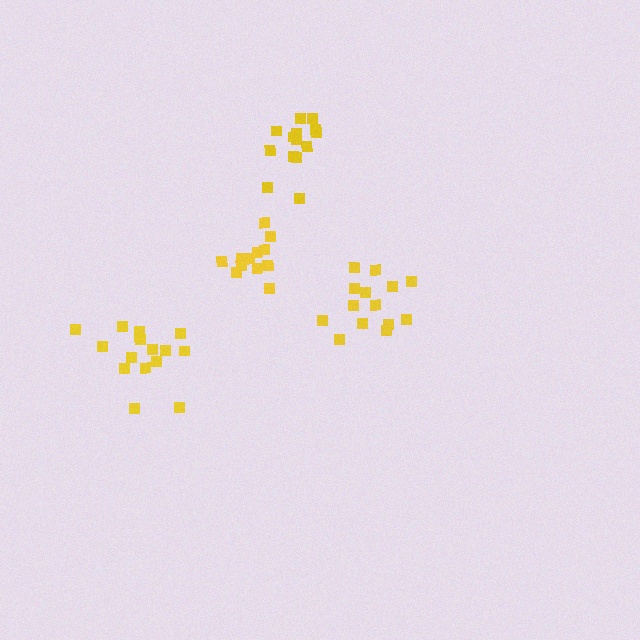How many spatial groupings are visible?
There are 4 spatial groupings.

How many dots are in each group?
Group 1: 14 dots, Group 2: 14 dots, Group 3: 16 dots, Group 4: 14 dots (58 total).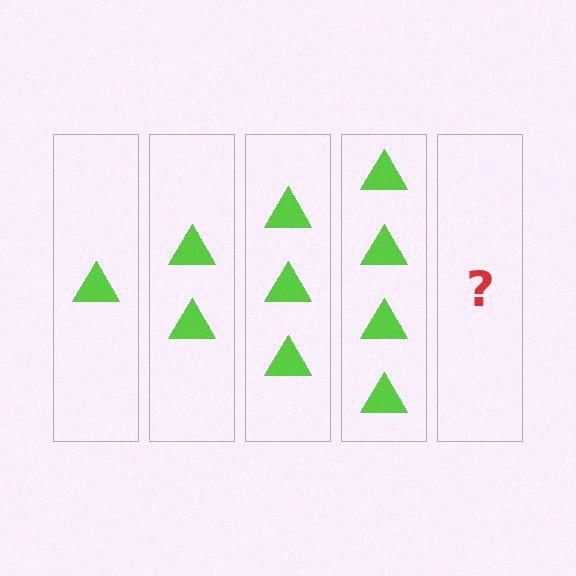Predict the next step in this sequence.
The next step is 5 triangles.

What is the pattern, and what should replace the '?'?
The pattern is that each step adds one more triangle. The '?' should be 5 triangles.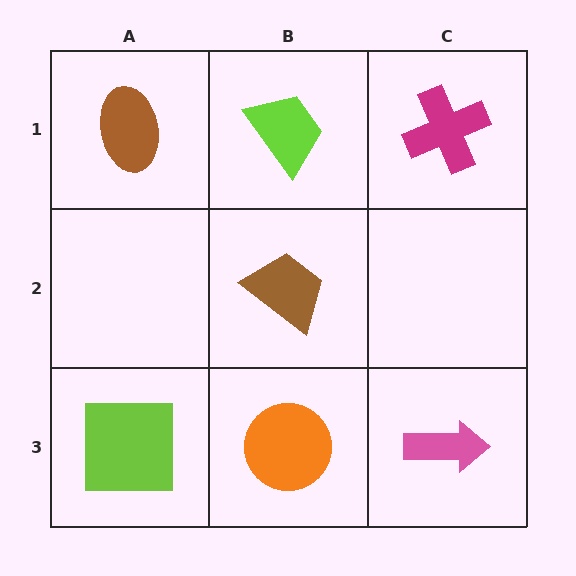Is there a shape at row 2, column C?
No, that cell is empty.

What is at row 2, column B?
A brown trapezoid.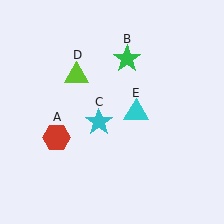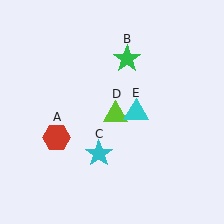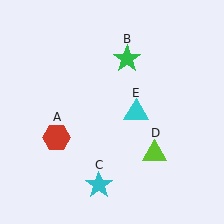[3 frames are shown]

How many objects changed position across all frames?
2 objects changed position: cyan star (object C), lime triangle (object D).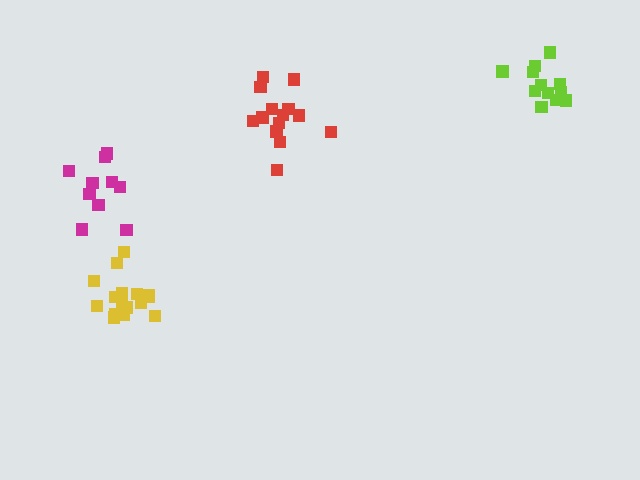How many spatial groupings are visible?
There are 4 spatial groupings.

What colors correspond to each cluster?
The clusters are colored: lime, yellow, red, magenta.